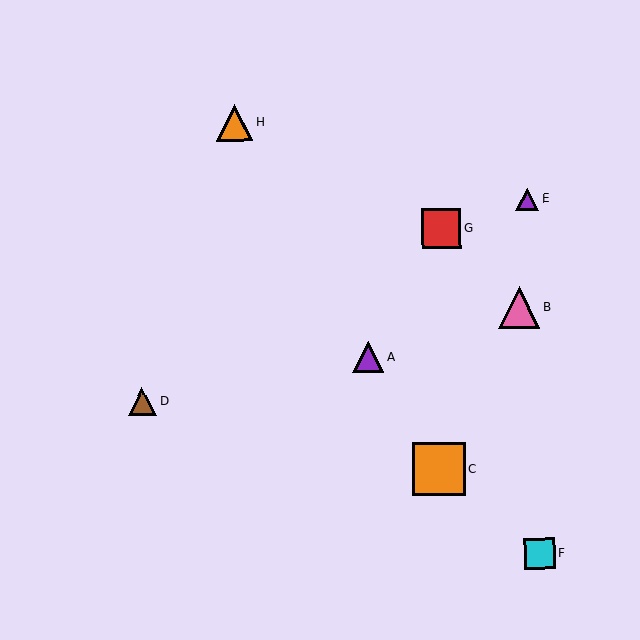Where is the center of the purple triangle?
The center of the purple triangle is at (369, 356).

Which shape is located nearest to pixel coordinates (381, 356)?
The purple triangle (labeled A) at (369, 356) is nearest to that location.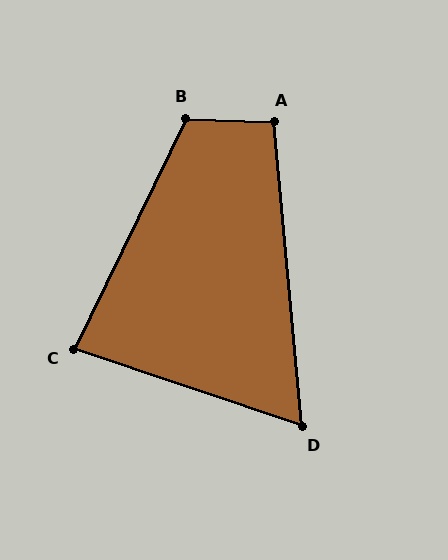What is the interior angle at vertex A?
Approximately 97 degrees (obtuse).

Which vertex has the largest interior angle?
B, at approximately 114 degrees.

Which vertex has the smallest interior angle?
D, at approximately 66 degrees.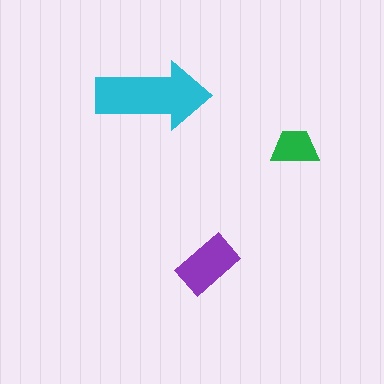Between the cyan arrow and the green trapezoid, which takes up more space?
The cyan arrow.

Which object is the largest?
The cyan arrow.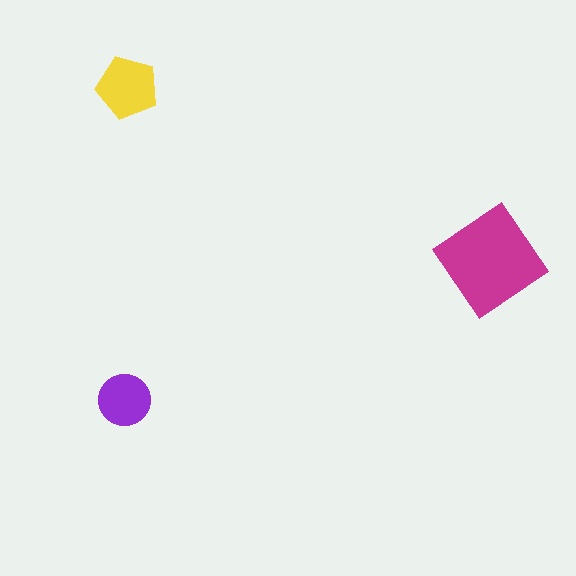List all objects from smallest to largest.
The purple circle, the yellow pentagon, the magenta diamond.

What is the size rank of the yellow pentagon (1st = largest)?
2nd.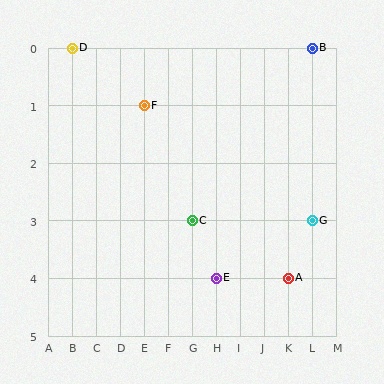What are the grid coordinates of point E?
Point E is at grid coordinates (H, 4).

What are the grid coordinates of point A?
Point A is at grid coordinates (K, 4).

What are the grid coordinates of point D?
Point D is at grid coordinates (B, 0).